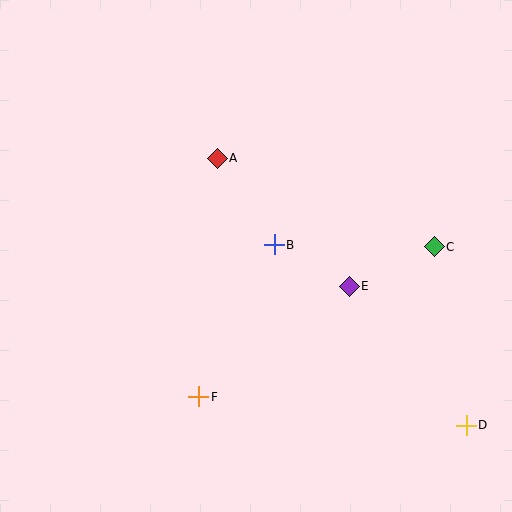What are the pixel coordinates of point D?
Point D is at (466, 425).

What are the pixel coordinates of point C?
Point C is at (434, 247).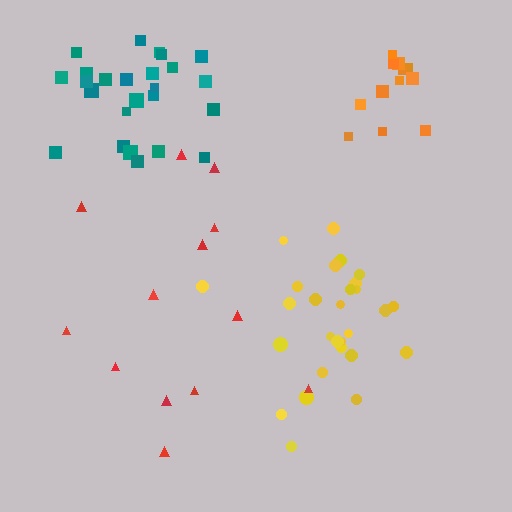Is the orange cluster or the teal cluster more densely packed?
Teal.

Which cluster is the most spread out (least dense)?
Red.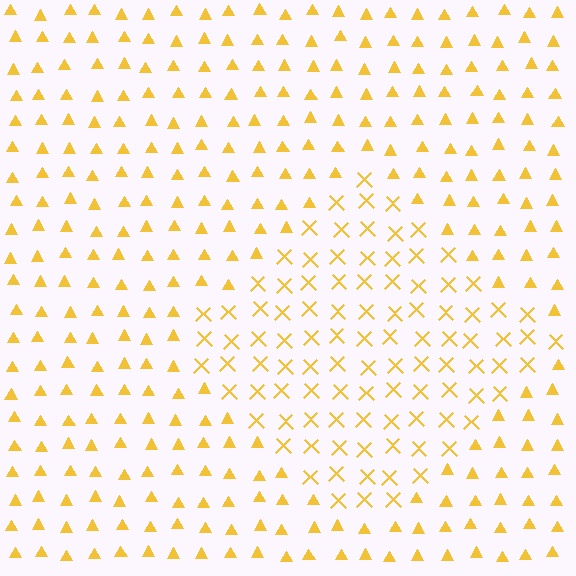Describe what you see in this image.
The image is filled with small yellow elements arranged in a uniform grid. A diamond-shaped region contains X marks, while the surrounding area contains triangles. The boundary is defined purely by the change in element shape.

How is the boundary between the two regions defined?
The boundary is defined by a change in element shape: X marks inside vs. triangles outside. All elements share the same color and spacing.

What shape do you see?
I see a diamond.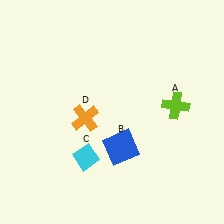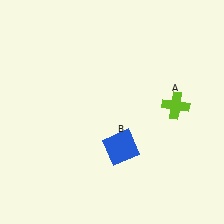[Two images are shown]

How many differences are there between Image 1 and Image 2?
There are 2 differences between the two images.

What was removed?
The cyan diamond (C), the orange cross (D) were removed in Image 2.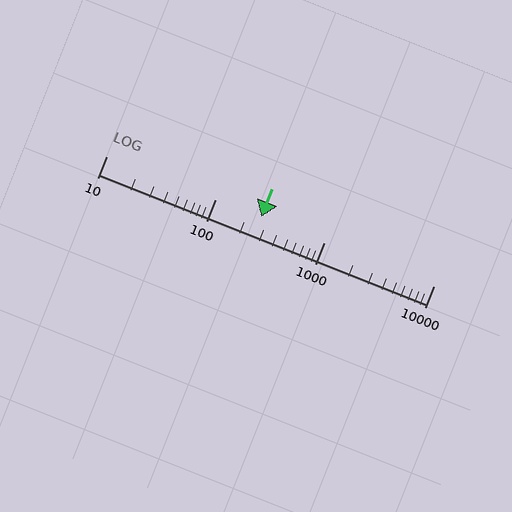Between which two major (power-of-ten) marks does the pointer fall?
The pointer is between 100 and 1000.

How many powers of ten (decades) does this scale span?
The scale spans 3 decades, from 10 to 10000.